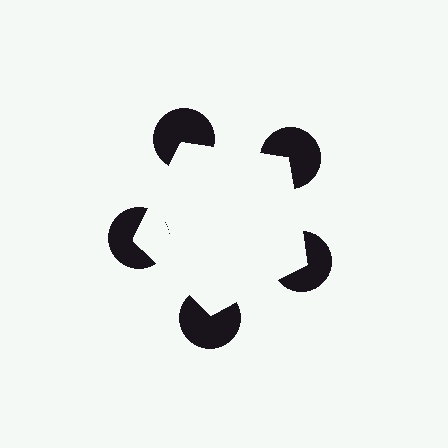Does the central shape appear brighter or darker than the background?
It typically appears slightly brighter than the background, even though no actual brightness change is drawn.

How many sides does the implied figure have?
5 sides.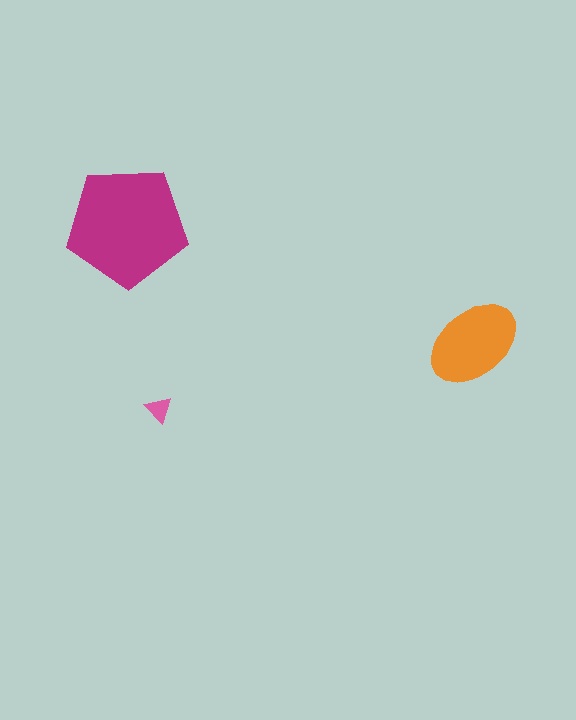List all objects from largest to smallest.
The magenta pentagon, the orange ellipse, the pink triangle.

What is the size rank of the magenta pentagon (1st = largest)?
1st.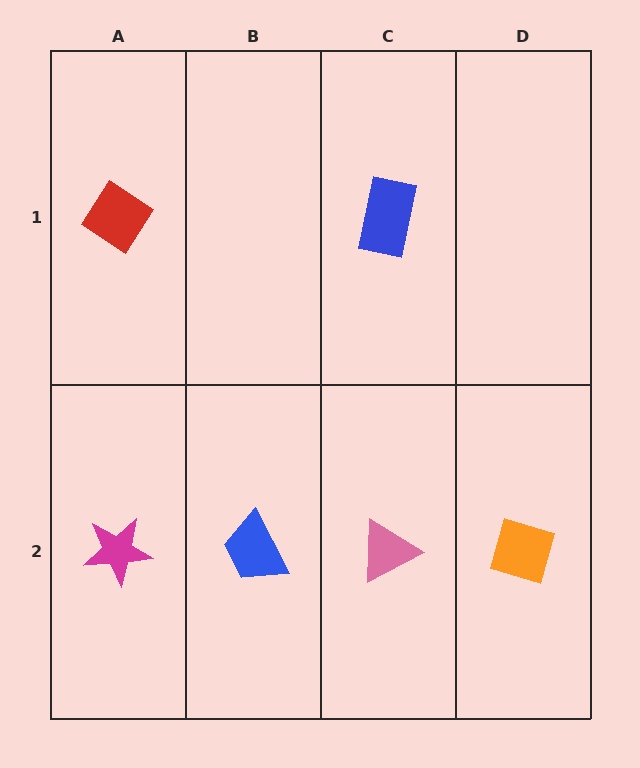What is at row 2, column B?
A blue trapezoid.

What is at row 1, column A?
A red diamond.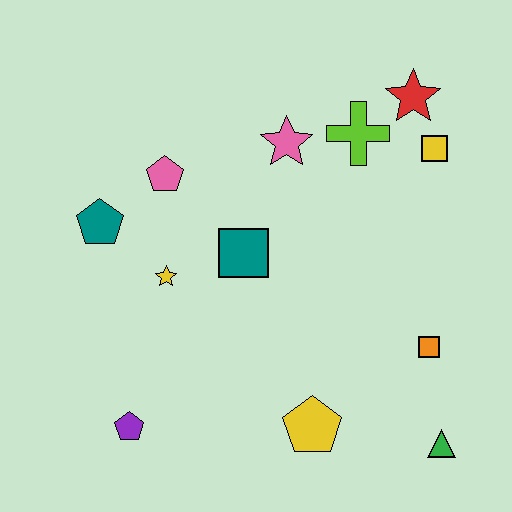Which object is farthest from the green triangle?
The teal pentagon is farthest from the green triangle.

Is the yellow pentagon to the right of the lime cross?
No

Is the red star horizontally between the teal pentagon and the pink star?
No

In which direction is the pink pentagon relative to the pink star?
The pink pentagon is to the left of the pink star.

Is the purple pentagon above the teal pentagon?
No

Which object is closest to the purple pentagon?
The yellow star is closest to the purple pentagon.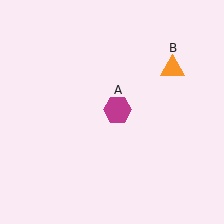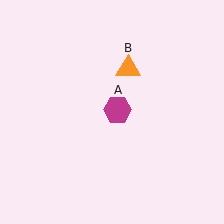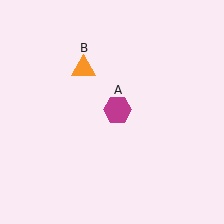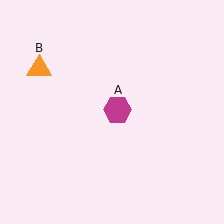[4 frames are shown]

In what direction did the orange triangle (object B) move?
The orange triangle (object B) moved left.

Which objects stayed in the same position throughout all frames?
Magenta hexagon (object A) remained stationary.